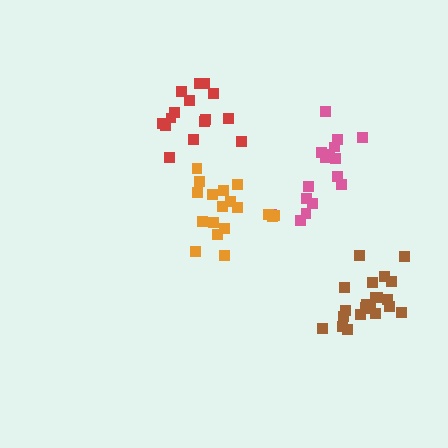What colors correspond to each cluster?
The clusters are colored: pink, brown, red, orange.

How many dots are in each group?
Group 1: 16 dots, Group 2: 21 dots, Group 3: 15 dots, Group 4: 18 dots (70 total).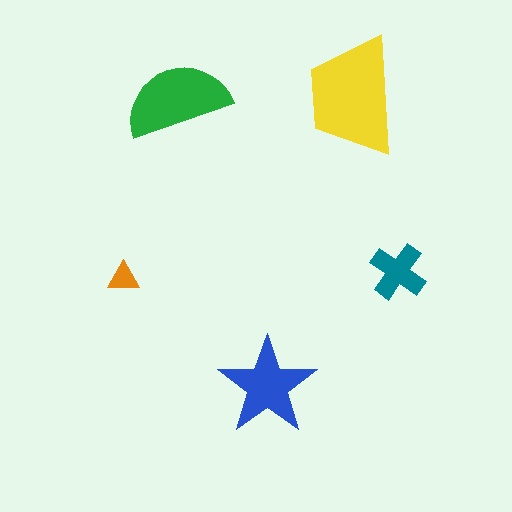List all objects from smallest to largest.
The orange triangle, the teal cross, the blue star, the green semicircle, the yellow trapezoid.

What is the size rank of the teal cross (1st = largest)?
4th.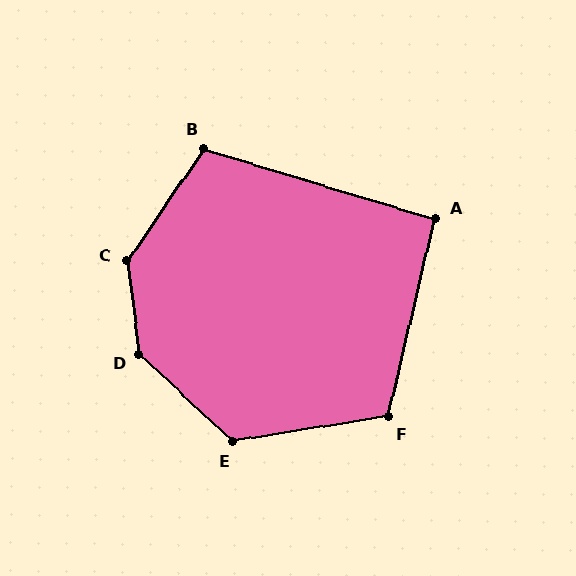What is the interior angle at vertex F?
Approximately 112 degrees (obtuse).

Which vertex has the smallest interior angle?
A, at approximately 93 degrees.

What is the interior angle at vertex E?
Approximately 128 degrees (obtuse).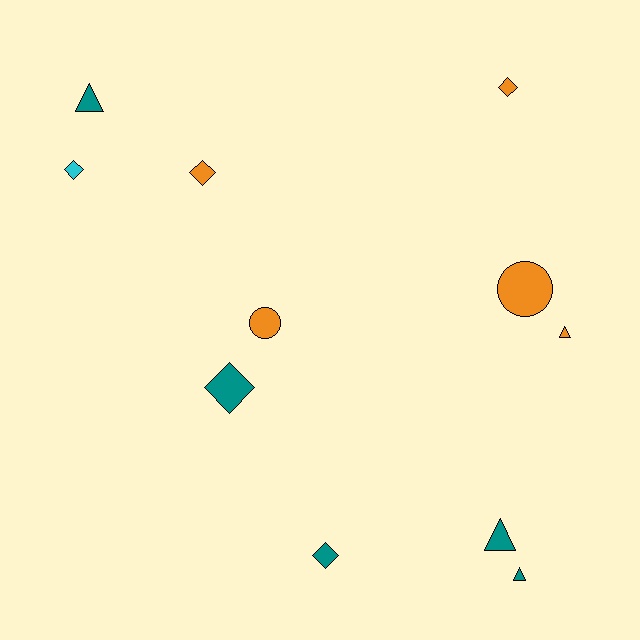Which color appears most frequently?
Teal, with 5 objects.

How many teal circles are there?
There are no teal circles.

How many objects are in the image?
There are 11 objects.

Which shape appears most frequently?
Diamond, with 5 objects.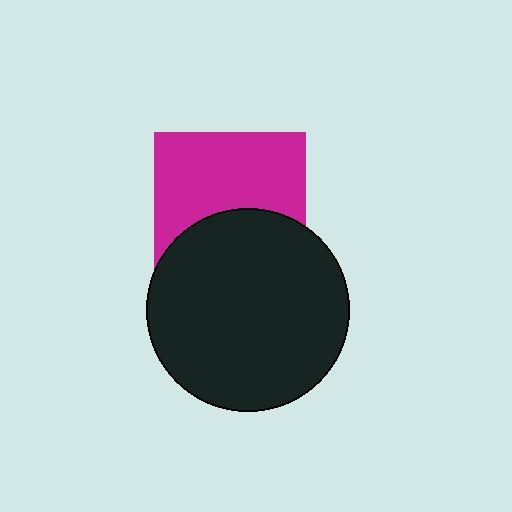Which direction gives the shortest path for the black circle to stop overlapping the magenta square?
Moving down gives the shortest separation.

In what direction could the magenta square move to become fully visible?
The magenta square could move up. That would shift it out from behind the black circle entirely.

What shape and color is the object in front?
The object in front is a black circle.